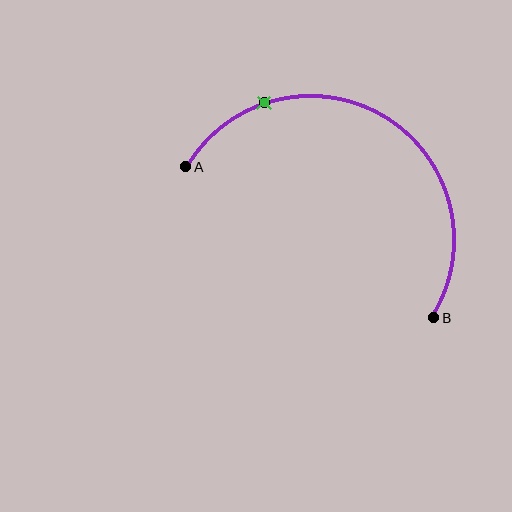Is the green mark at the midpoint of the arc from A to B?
No. The green mark lies on the arc but is closer to endpoint A. The arc midpoint would be at the point on the curve equidistant along the arc from both A and B.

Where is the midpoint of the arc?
The arc midpoint is the point on the curve farthest from the straight line joining A and B. It sits above that line.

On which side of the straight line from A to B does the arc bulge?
The arc bulges above the straight line connecting A and B.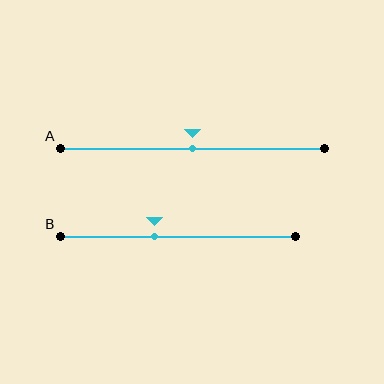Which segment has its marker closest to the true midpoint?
Segment A has its marker closest to the true midpoint.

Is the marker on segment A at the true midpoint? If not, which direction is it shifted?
Yes, the marker on segment A is at the true midpoint.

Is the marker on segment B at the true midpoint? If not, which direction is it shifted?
No, the marker on segment B is shifted to the left by about 10% of the segment length.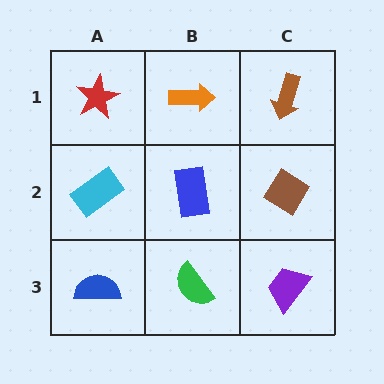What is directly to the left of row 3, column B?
A blue semicircle.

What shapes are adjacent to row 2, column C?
A brown arrow (row 1, column C), a purple trapezoid (row 3, column C), a blue rectangle (row 2, column B).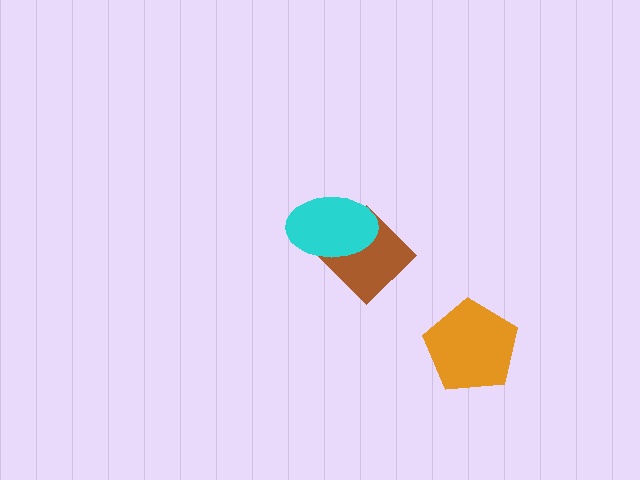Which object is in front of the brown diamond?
The cyan ellipse is in front of the brown diamond.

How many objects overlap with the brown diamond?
1 object overlaps with the brown diamond.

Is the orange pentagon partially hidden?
No, no other shape covers it.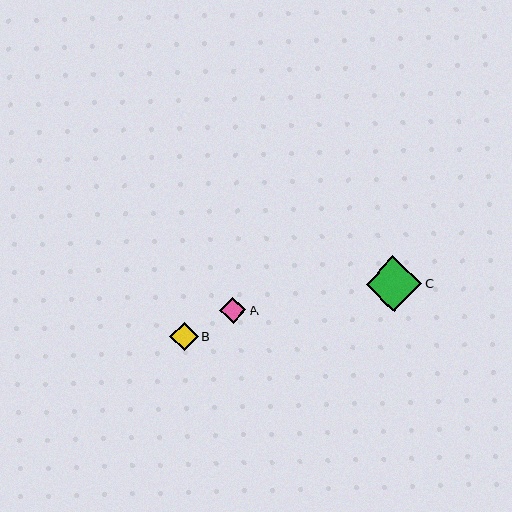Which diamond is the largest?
Diamond C is the largest with a size of approximately 55 pixels.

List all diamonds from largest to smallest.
From largest to smallest: C, B, A.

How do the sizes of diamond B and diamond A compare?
Diamond B and diamond A are approximately the same size.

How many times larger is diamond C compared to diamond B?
Diamond C is approximately 2.0 times the size of diamond B.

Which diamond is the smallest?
Diamond A is the smallest with a size of approximately 26 pixels.